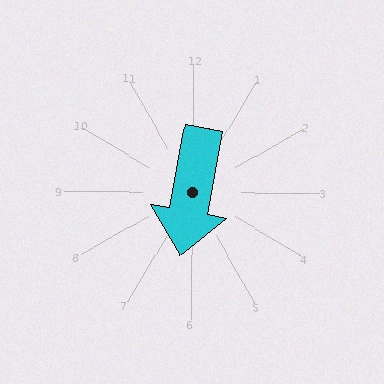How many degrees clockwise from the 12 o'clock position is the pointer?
Approximately 190 degrees.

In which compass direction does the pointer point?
South.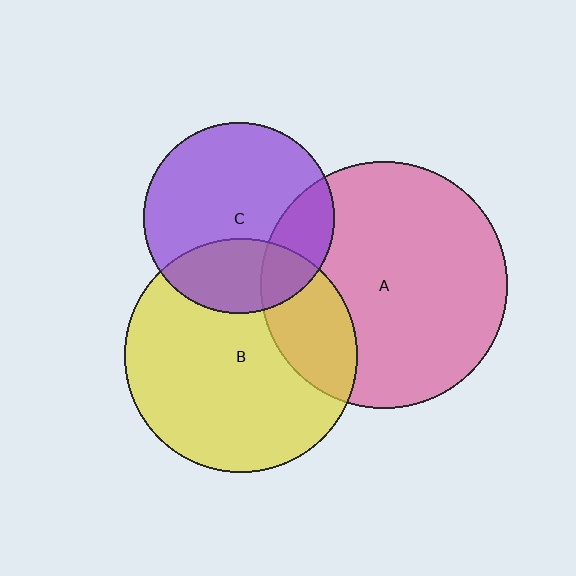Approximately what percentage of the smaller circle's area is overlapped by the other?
Approximately 30%.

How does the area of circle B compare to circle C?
Approximately 1.5 times.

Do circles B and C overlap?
Yes.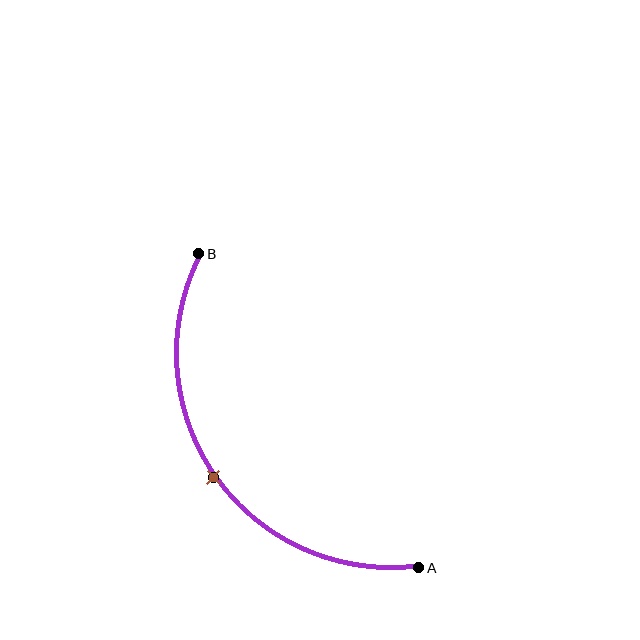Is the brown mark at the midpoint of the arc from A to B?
Yes. The brown mark lies on the arc at equal arc-length from both A and B — it is the arc midpoint.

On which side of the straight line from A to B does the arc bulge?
The arc bulges below and to the left of the straight line connecting A and B.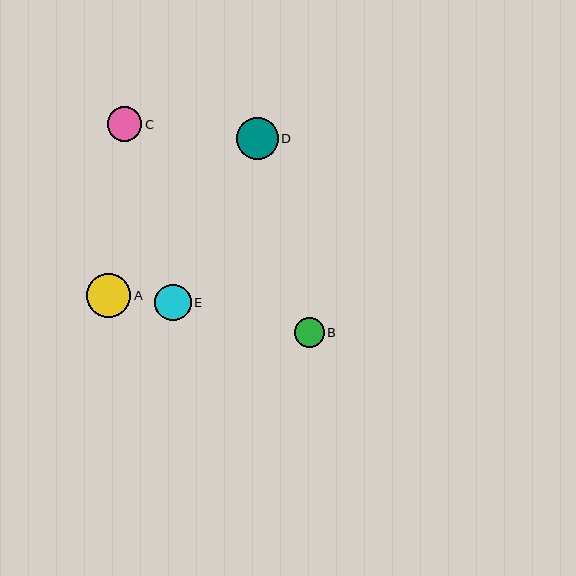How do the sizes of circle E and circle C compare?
Circle E and circle C are approximately the same size.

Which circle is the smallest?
Circle B is the smallest with a size of approximately 29 pixels.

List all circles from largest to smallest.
From largest to smallest: A, D, E, C, B.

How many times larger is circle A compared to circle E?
Circle A is approximately 1.2 times the size of circle E.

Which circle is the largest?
Circle A is the largest with a size of approximately 44 pixels.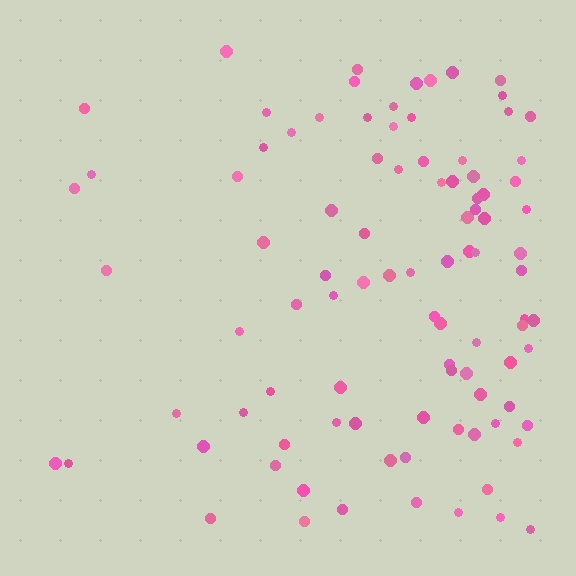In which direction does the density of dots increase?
From left to right, with the right side densest.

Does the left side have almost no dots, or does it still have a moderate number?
Still a moderate number, just noticeably fewer than the right.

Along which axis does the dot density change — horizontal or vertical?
Horizontal.